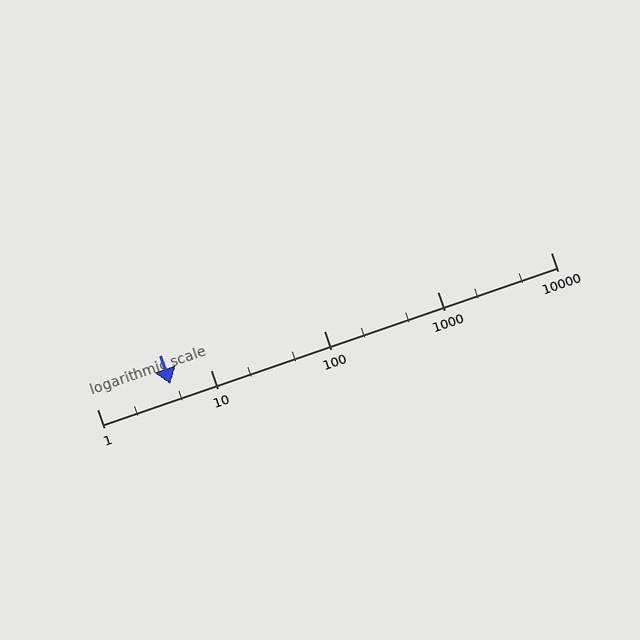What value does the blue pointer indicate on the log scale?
The pointer indicates approximately 4.4.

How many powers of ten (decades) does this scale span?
The scale spans 4 decades, from 1 to 10000.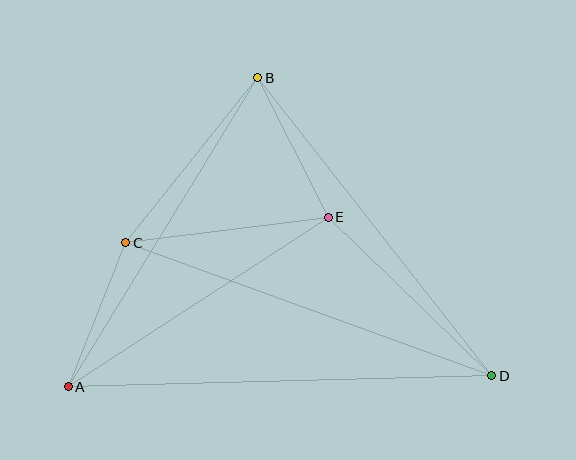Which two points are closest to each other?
Points A and C are closest to each other.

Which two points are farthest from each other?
Points A and D are farthest from each other.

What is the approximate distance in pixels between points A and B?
The distance between A and B is approximately 363 pixels.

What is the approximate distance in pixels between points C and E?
The distance between C and E is approximately 204 pixels.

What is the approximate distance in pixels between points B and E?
The distance between B and E is approximately 156 pixels.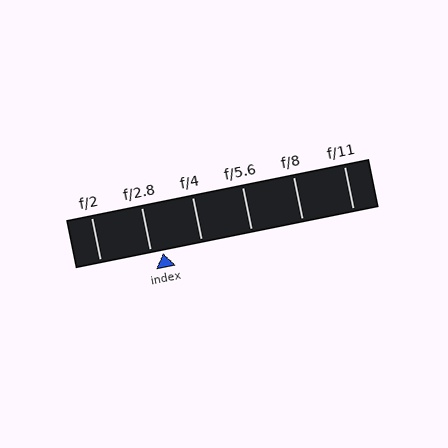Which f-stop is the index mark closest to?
The index mark is closest to f/2.8.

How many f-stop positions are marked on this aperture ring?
There are 6 f-stop positions marked.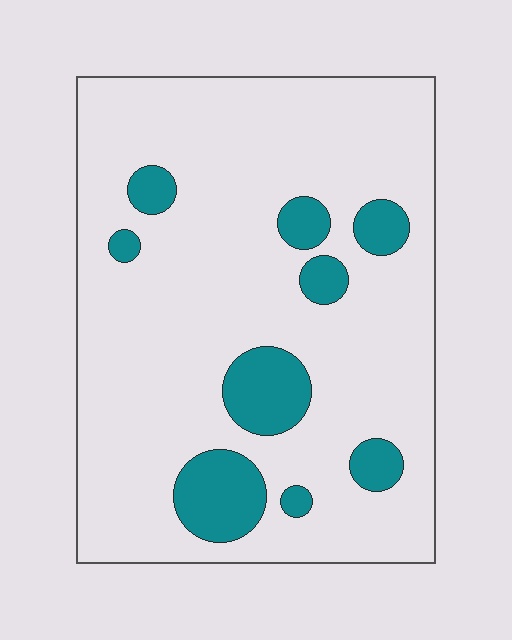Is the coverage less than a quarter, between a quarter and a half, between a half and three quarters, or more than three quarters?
Less than a quarter.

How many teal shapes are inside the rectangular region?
9.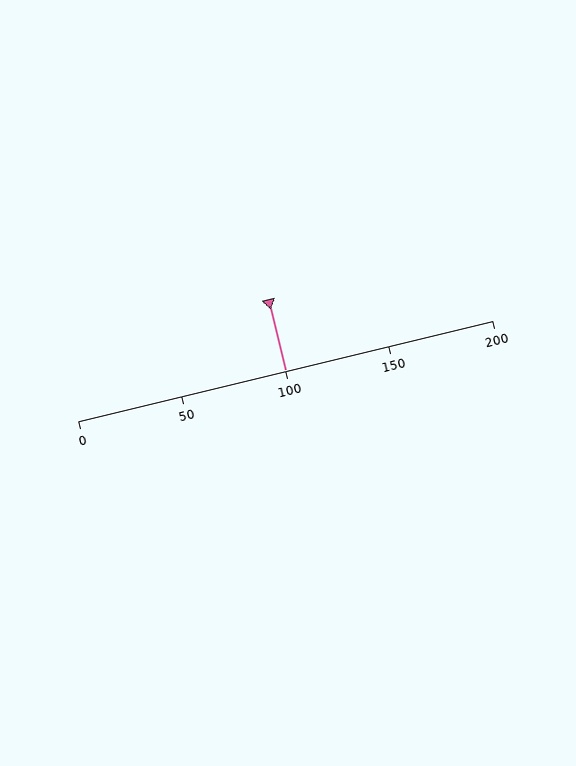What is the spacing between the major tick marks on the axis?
The major ticks are spaced 50 apart.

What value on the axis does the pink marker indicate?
The marker indicates approximately 100.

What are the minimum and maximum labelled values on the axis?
The axis runs from 0 to 200.